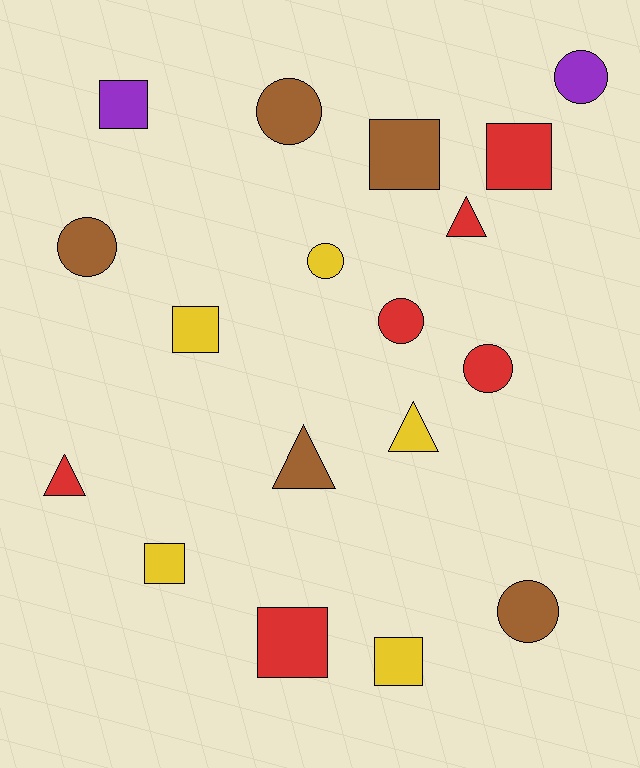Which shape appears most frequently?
Circle, with 7 objects.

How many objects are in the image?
There are 18 objects.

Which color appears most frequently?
Red, with 6 objects.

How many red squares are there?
There are 2 red squares.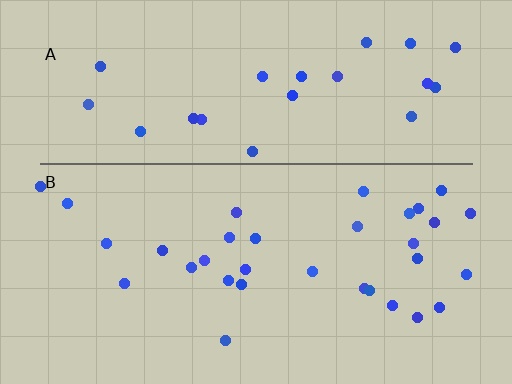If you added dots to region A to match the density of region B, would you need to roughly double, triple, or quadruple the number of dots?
Approximately double.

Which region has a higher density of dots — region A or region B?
B (the bottom).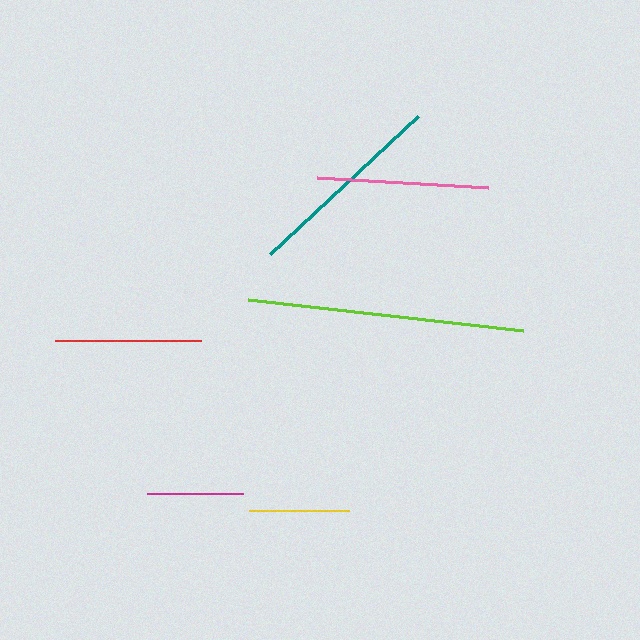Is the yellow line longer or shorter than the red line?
The red line is longer than the yellow line.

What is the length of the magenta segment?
The magenta segment is approximately 96 pixels long.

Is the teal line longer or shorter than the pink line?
The teal line is longer than the pink line.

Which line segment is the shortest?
The magenta line is the shortest at approximately 96 pixels.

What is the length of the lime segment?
The lime segment is approximately 277 pixels long.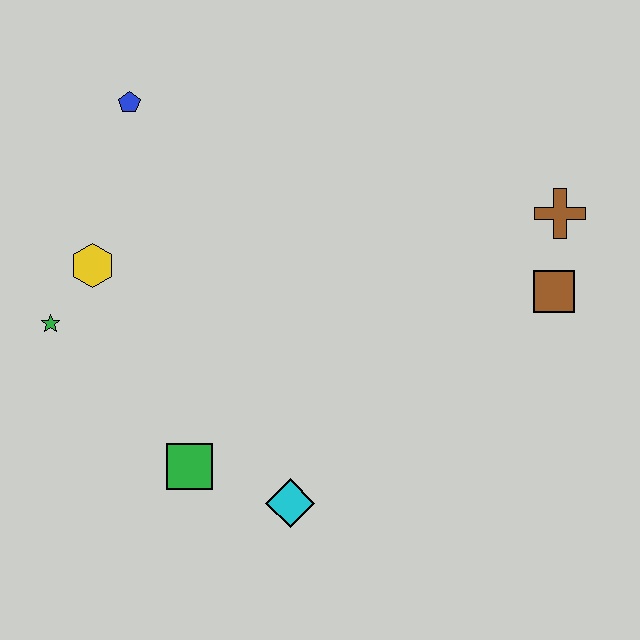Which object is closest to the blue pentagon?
The yellow hexagon is closest to the blue pentagon.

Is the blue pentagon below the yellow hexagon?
No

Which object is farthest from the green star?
The brown cross is farthest from the green star.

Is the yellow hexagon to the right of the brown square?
No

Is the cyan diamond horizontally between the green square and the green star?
No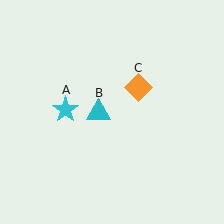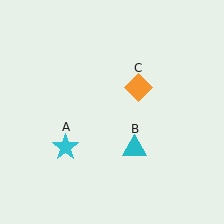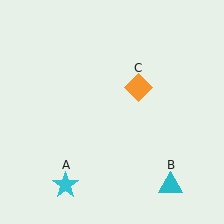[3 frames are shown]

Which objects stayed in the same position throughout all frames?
Orange diamond (object C) remained stationary.